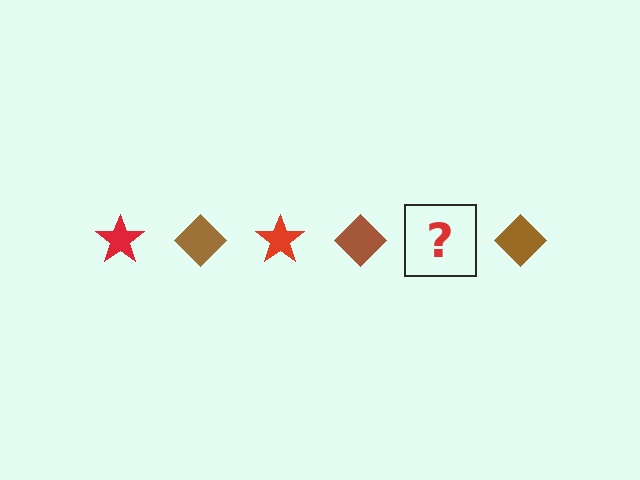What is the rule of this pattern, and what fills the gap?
The rule is that the pattern alternates between red star and brown diamond. The gap should be filled with a red star.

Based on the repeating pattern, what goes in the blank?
The blank should be a red star.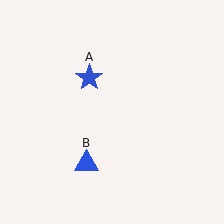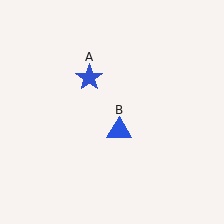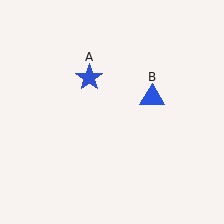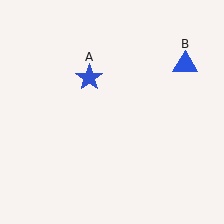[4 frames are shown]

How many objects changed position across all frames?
1 object changed position: blue triangle (object B).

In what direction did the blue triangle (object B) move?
The blue triangle (object B) moved up and to the right.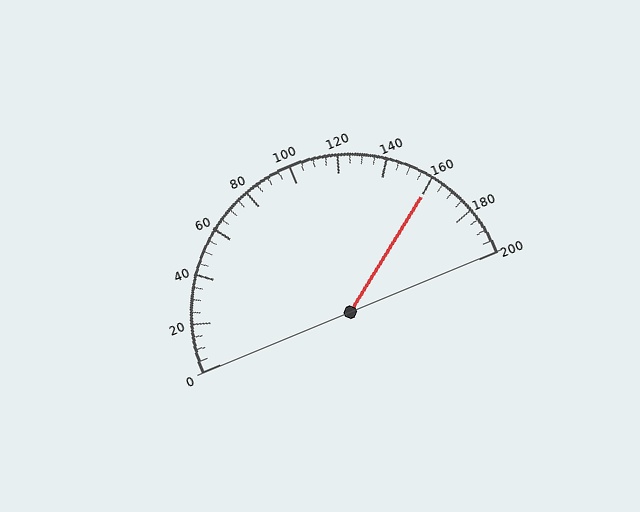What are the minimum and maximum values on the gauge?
The gauge ranges from 0 to 200.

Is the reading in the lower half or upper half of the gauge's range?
The reading is in the upper half of the range (0 to 200).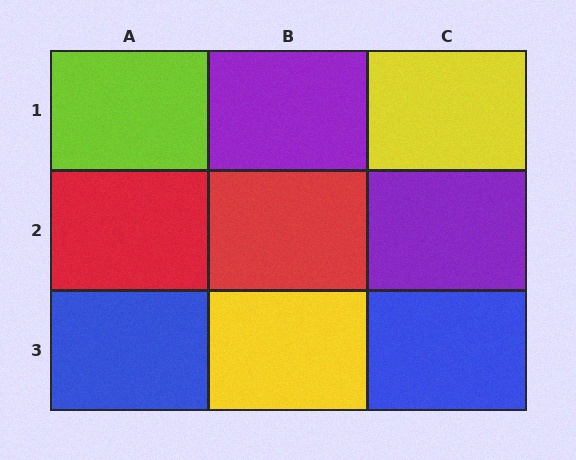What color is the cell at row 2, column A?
Red.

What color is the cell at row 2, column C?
Purple.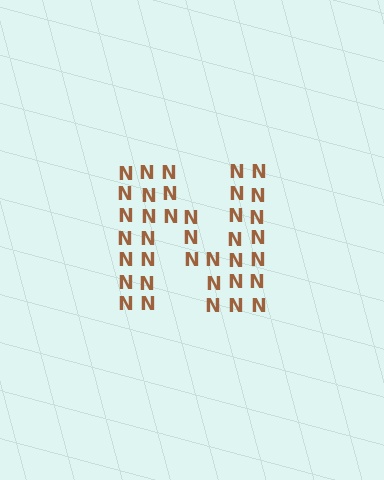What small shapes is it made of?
It is made of small letter N's.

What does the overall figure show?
The overall figure shows the letter N.